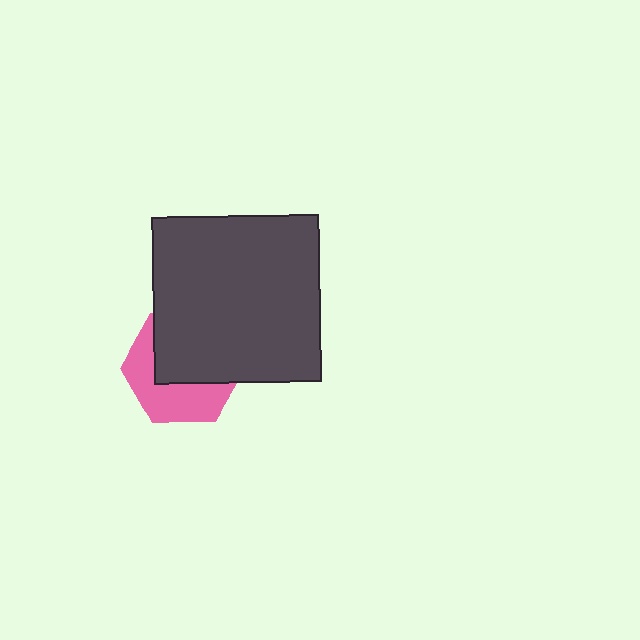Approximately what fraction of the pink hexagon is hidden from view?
Roughly 54% of the pink hexagon is hidden behind the dark gray square.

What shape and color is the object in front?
The object in front is a dark gray square.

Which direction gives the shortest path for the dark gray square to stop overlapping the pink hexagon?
Moving up gives the shortest separation.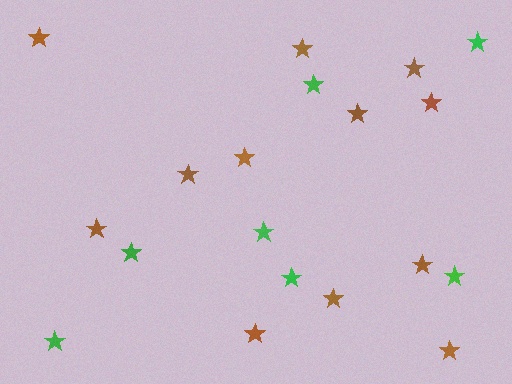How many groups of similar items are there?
There are 2 groups: one group of green stars (7) and one group of brown stars (12).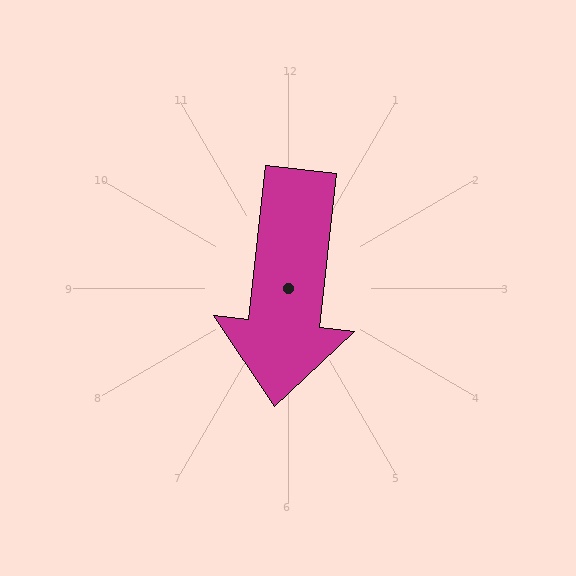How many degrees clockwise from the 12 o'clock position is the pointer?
Approximately 186 degrees.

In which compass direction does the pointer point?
South.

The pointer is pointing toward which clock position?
Roughly 6 o'clock.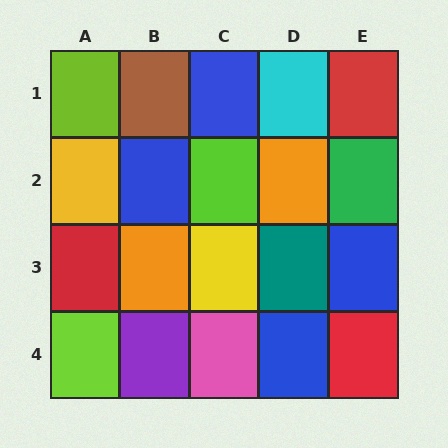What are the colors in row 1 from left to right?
Lime, brown, blue, cyan, red.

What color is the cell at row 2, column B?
Blue.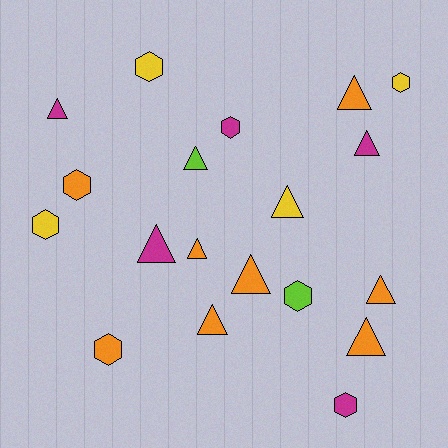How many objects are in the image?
There are 19 objects.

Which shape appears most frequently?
Triangle, with 11 objects.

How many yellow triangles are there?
There is 1 yellow triangle.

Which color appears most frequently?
Orange, with 8 objects.